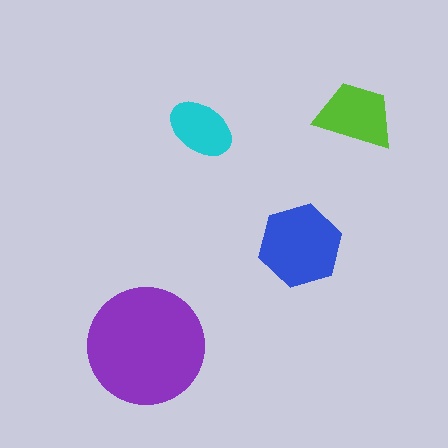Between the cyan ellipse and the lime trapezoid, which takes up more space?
The lime trapezoid.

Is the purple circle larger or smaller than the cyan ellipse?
Larger.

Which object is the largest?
The purple circle.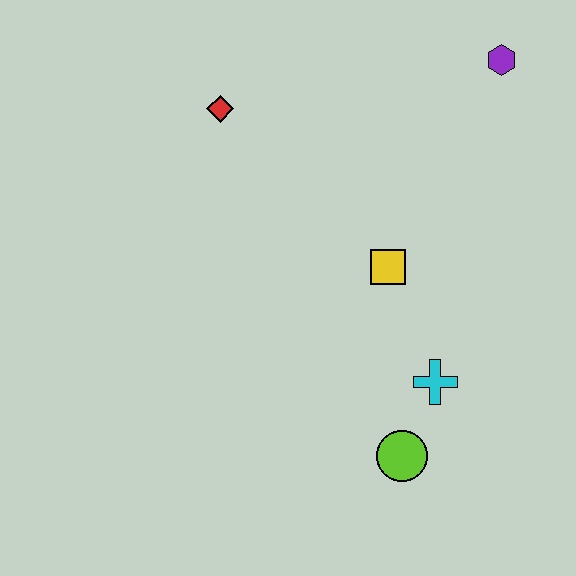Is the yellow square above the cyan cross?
Yes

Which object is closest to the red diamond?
The yellow square is closest to the red diamond.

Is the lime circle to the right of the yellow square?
Yes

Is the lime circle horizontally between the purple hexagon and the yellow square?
Yes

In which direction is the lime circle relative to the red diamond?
The lime circle is below the red diamond.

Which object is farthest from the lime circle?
The purple hexagon is farthest from the lime circle.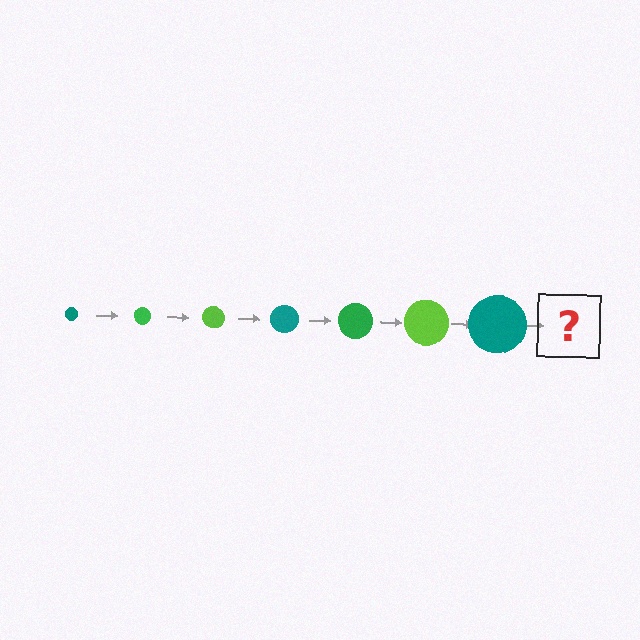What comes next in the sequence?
The next element should be a green circle, larger than the previous one.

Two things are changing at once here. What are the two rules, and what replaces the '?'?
The two rules are that the circle grows larger each step and the color cycles through teal, green, and lime. The '?' should be a green circle, larger than the previous one.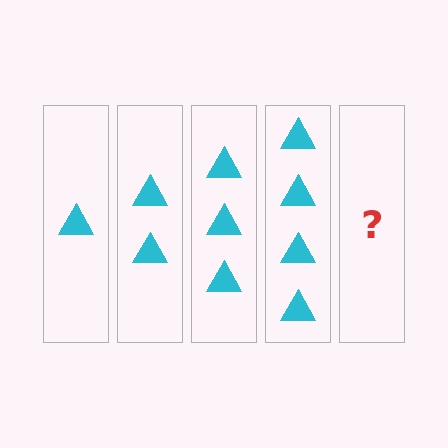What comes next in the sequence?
The next element should be 5 triangles.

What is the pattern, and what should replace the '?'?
The pattern is that each step adds one more triangle. The '?' should be 5 triangles.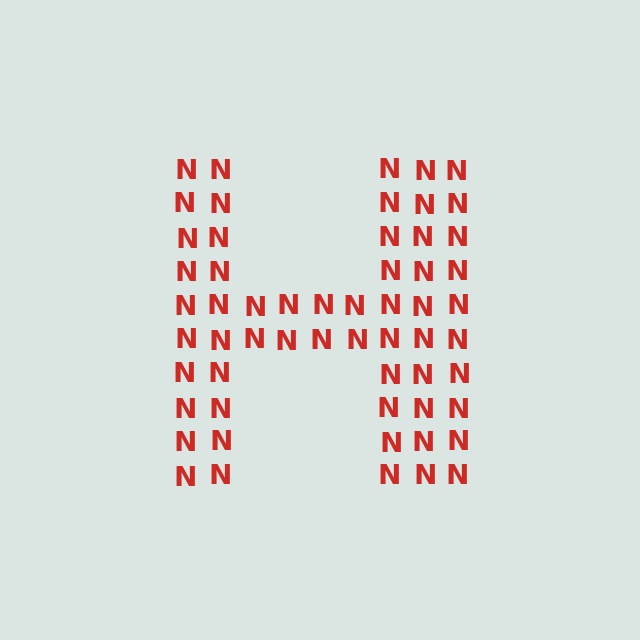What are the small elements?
The small elements are letter N's.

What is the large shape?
The large shape is the letter H.